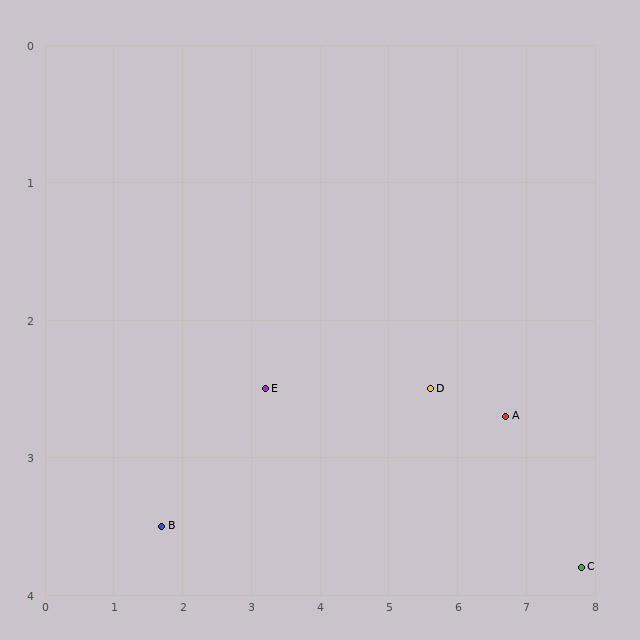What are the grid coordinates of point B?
Point B is at approximately (1.7, 3.5).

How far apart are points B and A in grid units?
Points B and A are about 5.1 grid units apart.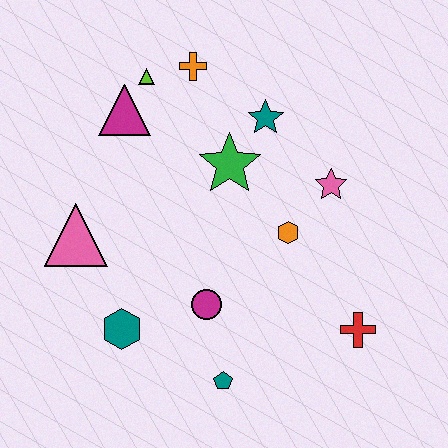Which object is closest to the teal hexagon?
The magenta circle is closest to the teal hexagon.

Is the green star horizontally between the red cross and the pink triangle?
Yes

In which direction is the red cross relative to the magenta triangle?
The red cross is to the right of the magenta triangle.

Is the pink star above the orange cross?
No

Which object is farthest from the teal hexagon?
The orange cross is farthest from the teal hexagon.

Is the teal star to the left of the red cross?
Yes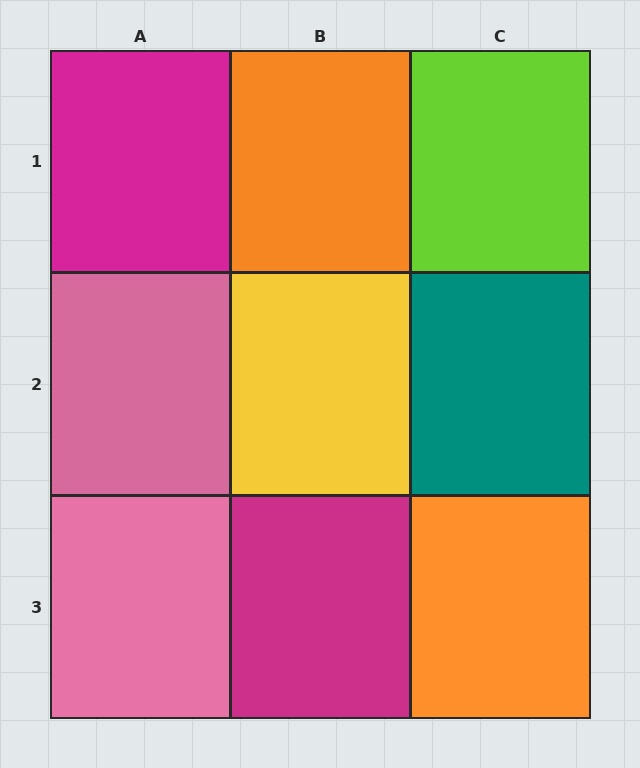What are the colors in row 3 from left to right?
Pink, magenta, orange.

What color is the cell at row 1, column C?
Lime.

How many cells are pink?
2 cells are pink.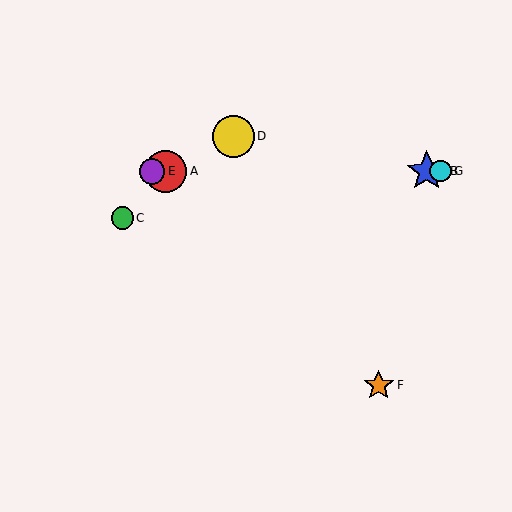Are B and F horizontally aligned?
No, B is at y≈171 and F is at y≈385.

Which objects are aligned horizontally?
Objects A, B, E, G are aligned horizontally.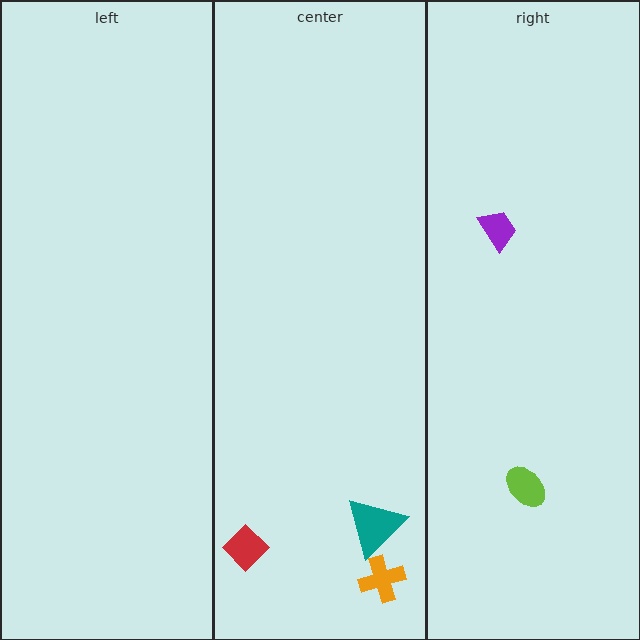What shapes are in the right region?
The purple trapezoid, the lime ellipse.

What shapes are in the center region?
The orange cross, the teal triangle, the red diamond.